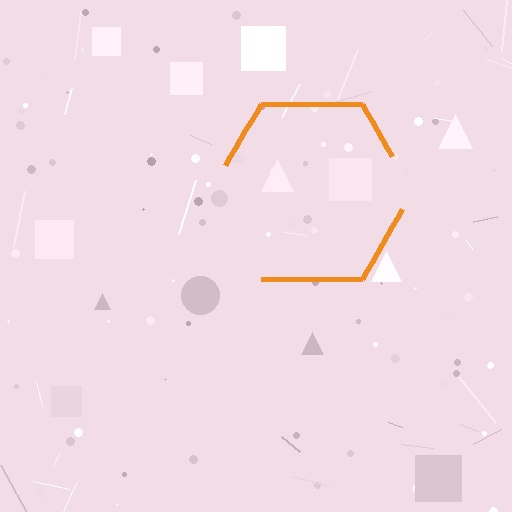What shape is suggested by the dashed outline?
The dashed outline suggests a hexagon.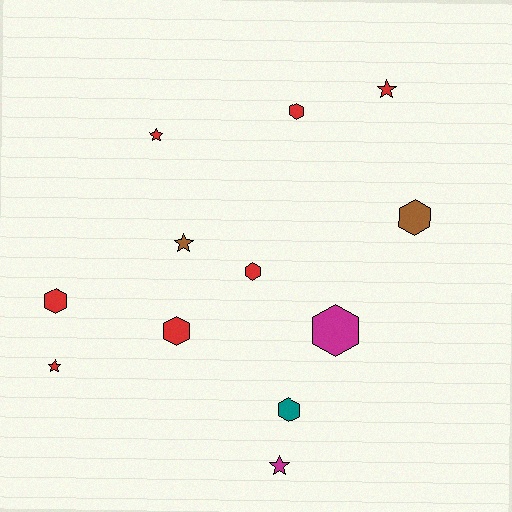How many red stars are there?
There are 3 red stars.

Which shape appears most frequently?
Hexagon, with 7 objects.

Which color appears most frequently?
Red, with 7 objects.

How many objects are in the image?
There are 12 objects.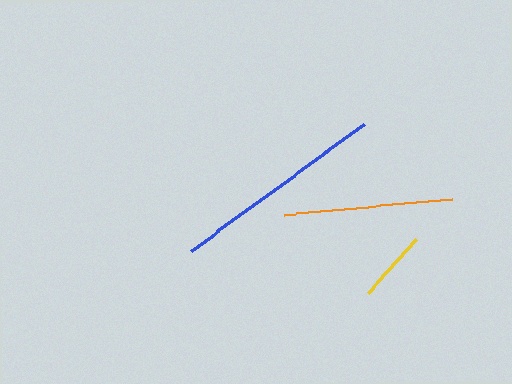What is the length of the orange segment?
The orange segment is approximately 168 pixels long.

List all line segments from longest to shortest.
From longest to shortest: blue, orange, yellow.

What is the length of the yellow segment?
The yellow segment is approximately 72 pixels long.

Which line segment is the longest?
The blue line is the longest at approximately 215 pixels.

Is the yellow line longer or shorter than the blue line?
The blue line is longer than the yellow line.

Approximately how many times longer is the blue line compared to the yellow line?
The blue line is approximately 3.0 times the length of the yellow line.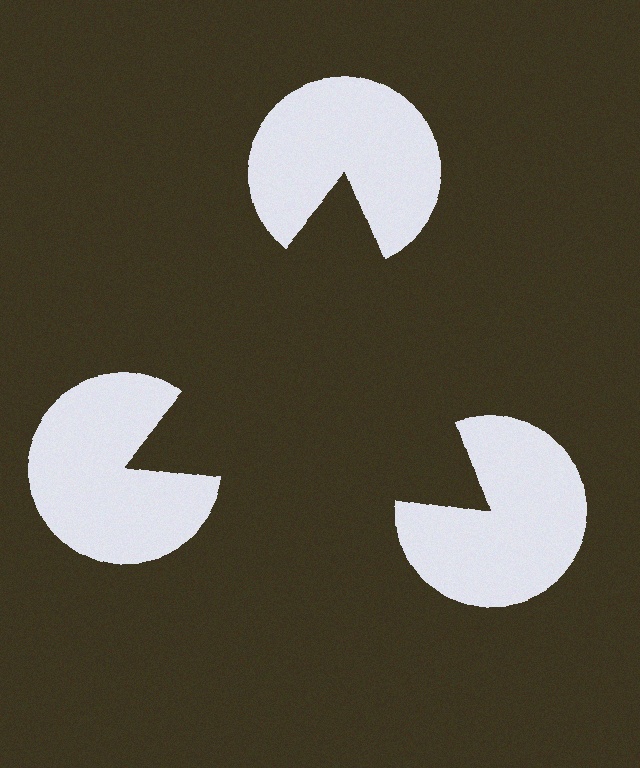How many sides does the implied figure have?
3 sides.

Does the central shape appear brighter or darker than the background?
It typically appears slightly darker than the background, even though no actual brightness change is drawn.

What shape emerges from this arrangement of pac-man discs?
An illusory triangle — its edges are inferred from the aligned wedge cuts in the pac-man discs, not physically drawn.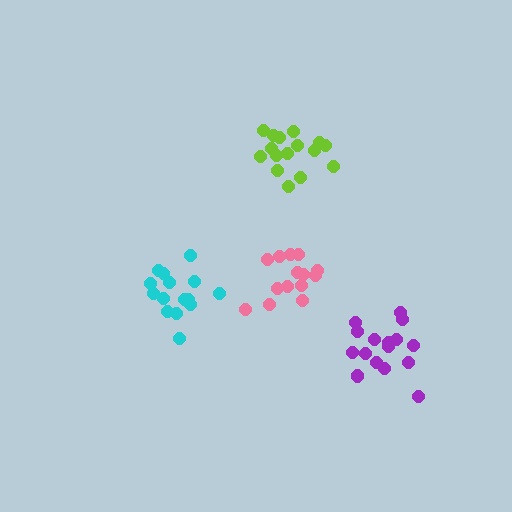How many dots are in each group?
Group 1: 16 dots, Group 2: 16 dots, Group 3: 15 dots, Group 4: 14 dots (61 total).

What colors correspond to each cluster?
The clusters are colored: lime, purple, cyan, pink.